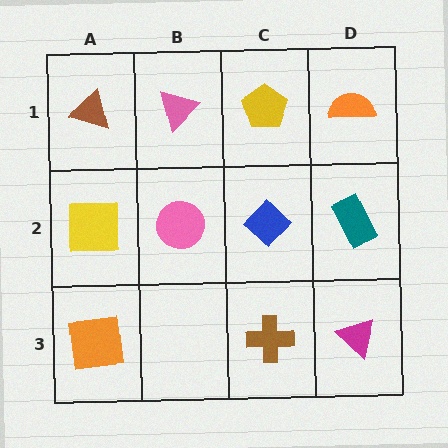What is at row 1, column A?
A brown triangle.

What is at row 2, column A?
A yellow square.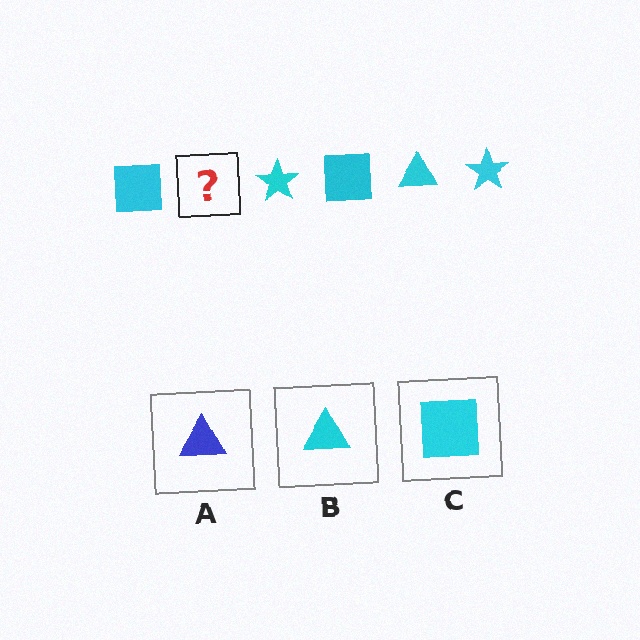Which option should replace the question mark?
Option B.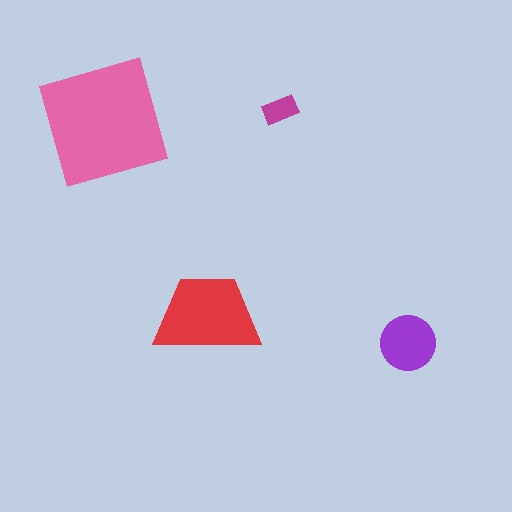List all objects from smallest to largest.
The magenta rectangle, the purple circle, the red trapezoid, the pink square.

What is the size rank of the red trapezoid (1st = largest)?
2nd.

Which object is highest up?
The magenta rectangle is topmost.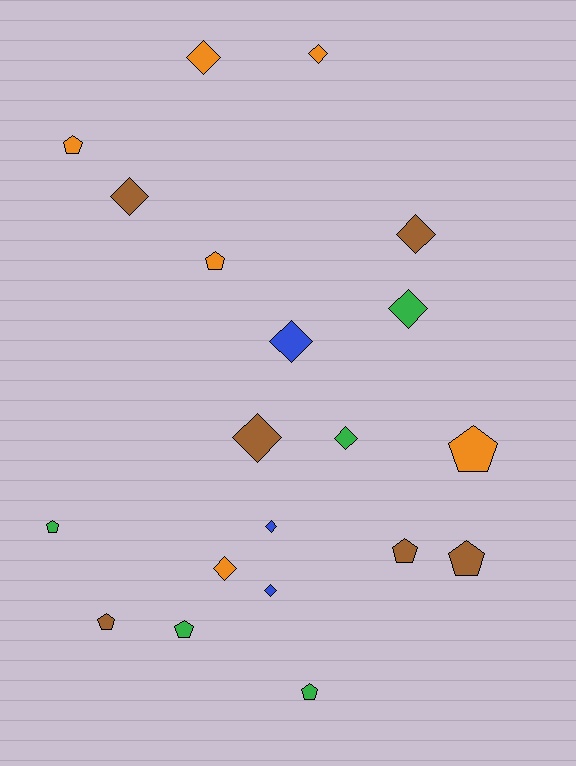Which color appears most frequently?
Orange, with 6 objects.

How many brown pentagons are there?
There are 3 brown pentagons.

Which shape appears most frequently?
Diamond, with 11 objects.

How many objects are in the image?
There are 20 objects.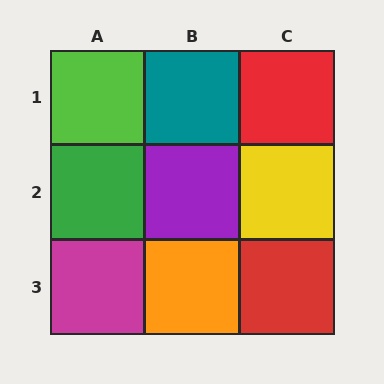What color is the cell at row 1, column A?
Lime.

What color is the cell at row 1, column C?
Red.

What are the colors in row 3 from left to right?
Magenta, orange, red.